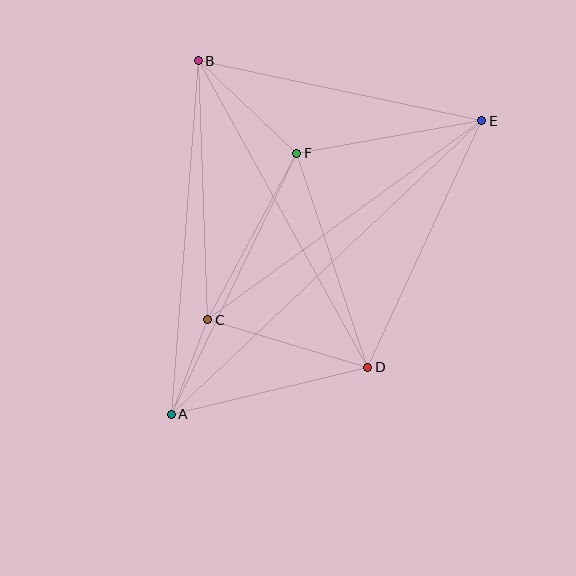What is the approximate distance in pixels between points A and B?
The distance between A and B is approximately 355 pixels.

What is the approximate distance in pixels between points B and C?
The distance between B and C is approximately 259 pixels.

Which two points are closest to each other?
Points A and C are closest to each other.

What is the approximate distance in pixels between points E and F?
The distance between E and F is approximately 188 pixels.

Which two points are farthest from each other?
Points A and E are farthest from each other.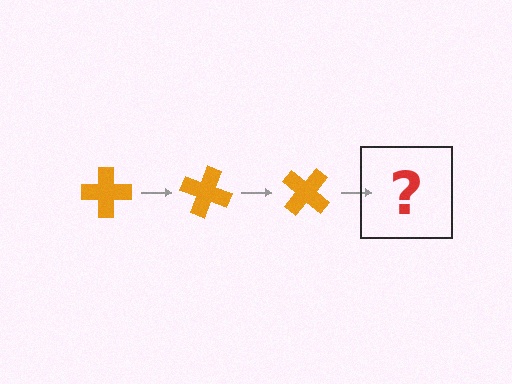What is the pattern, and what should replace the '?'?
The pattern is that the cross rotates 20 degrees each step. The '?' should be an orange cross rotated 60 degrees.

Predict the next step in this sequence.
The next step is an orange cross rotated 60 degrees.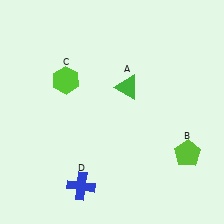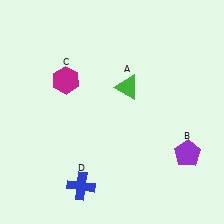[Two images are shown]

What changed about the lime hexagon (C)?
In Image 1, C is lime. In Image 2, it changed to magenta.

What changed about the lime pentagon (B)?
In Image 1, B is lime. In Image 2, it changed to purple.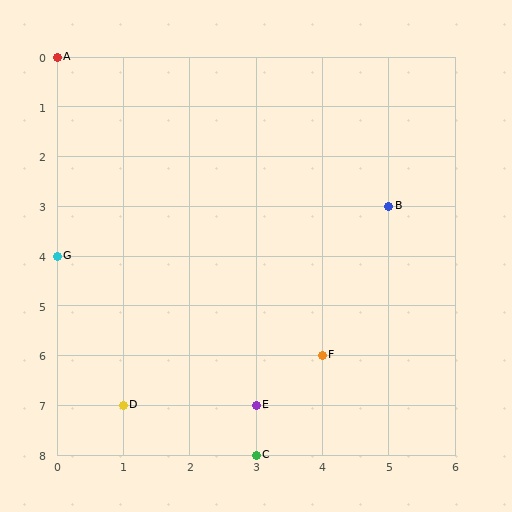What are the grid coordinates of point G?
Point G is at grid coordinates (0, 4).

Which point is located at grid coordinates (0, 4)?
Point G is at (0, 4).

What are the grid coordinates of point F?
Point F is at grid coordinates (4, 6).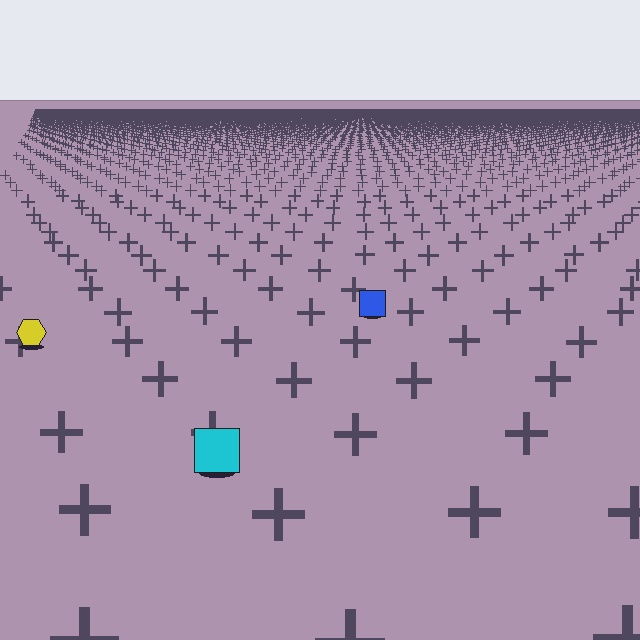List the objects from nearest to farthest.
From nearest to farthest: the cyan square, the yellow hexagon, the blue square.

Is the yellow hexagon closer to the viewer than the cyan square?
No. The cyan square is closer — you can tell from the texture gradient: the ground texture is coarser near it.